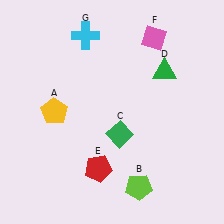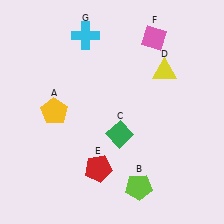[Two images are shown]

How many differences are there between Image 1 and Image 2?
There is 1 difference between the two images.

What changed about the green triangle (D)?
In Image 1, D is green. In Image 2, it changed to yellow.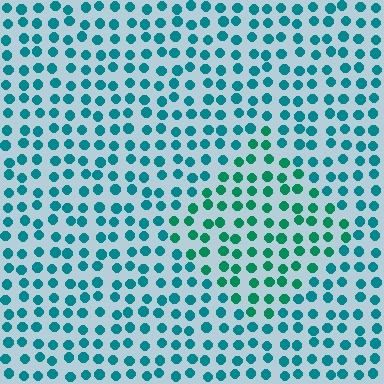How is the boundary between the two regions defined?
The boundary is defined purely by a slight shift in hue (about 27 degrees). Spacing, size, and orientation are identical on both sides.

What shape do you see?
I see a diamond.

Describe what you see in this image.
The image is filled with small teal elements in a uniform arrangement. A diamond-shaped region is visible where the elements are tinted to a slightly different hue, forming a subtle color boundary.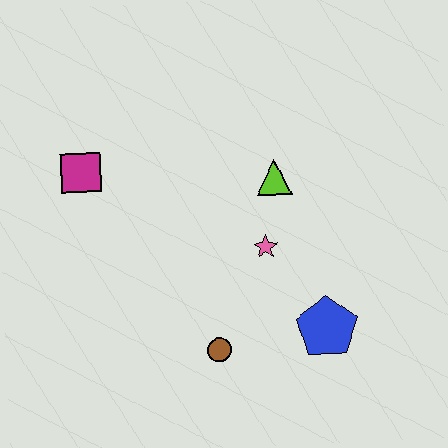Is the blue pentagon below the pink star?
Yes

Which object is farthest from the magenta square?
The blue pentagon is farthest from the magenta square.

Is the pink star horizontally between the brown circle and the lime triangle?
Yes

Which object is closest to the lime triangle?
The pink star is closest to the lime triangle.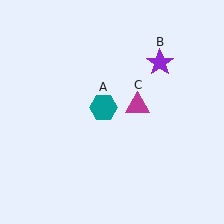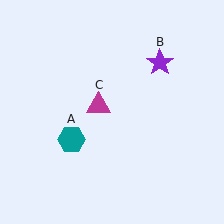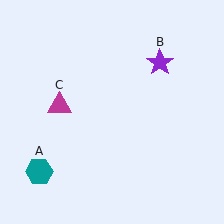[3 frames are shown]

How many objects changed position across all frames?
2 objects changed position: teal hexagon (object A), magenta triangle (object C).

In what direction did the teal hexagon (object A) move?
The teal hexagon (object A) moved down and to the left.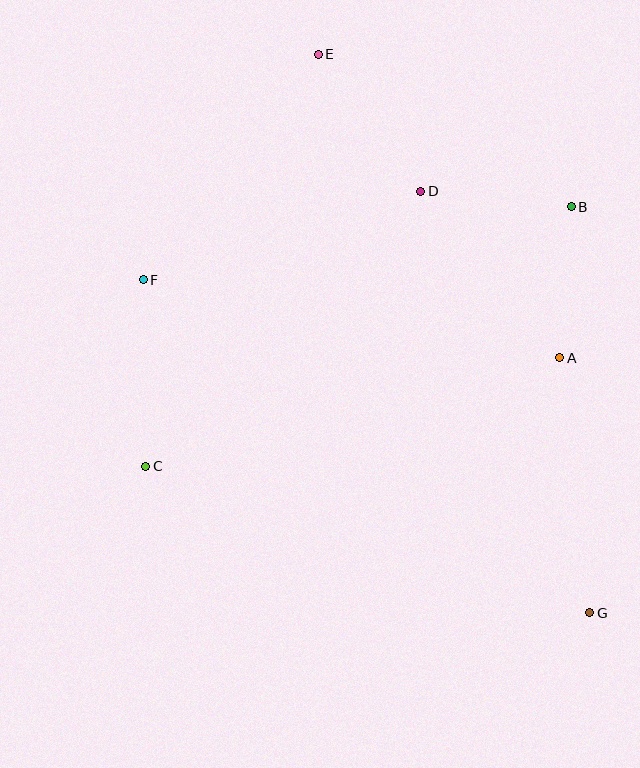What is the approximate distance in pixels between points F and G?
The distance between F and G is approximately 557 pixels.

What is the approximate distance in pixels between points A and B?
The distance between A and B is approximately 152 pixels.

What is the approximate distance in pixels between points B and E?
The distance between B and E is approximately 295 pixels.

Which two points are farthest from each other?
Points E and G are farthest from each other.